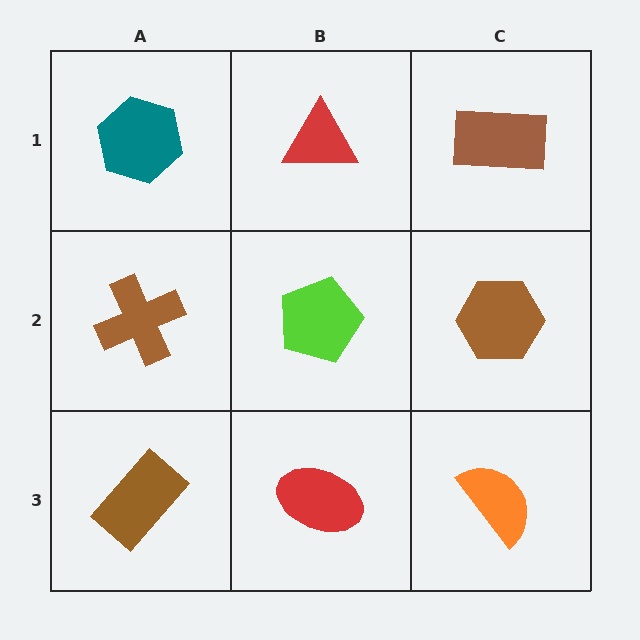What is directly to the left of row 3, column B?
A brown rectangle.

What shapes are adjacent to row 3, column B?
A lime pentagon (row 2, column B), a brown rectangle (row 3, column A), an orange semicircle (row 3, column C).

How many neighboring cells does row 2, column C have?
3.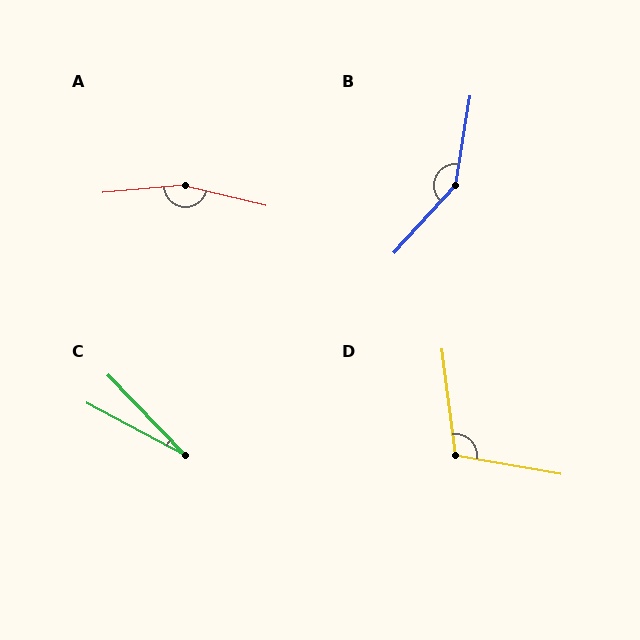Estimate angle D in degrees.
Approximately 107 degrees.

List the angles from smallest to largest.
C (18°), D (107°), B (147°), A (161°).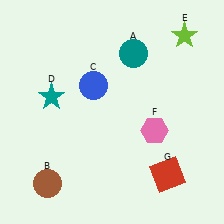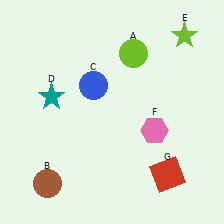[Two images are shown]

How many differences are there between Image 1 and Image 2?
There is 1 difference between the two images.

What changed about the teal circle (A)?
In Image 1, A is teal. In Image 2, it changed to lime.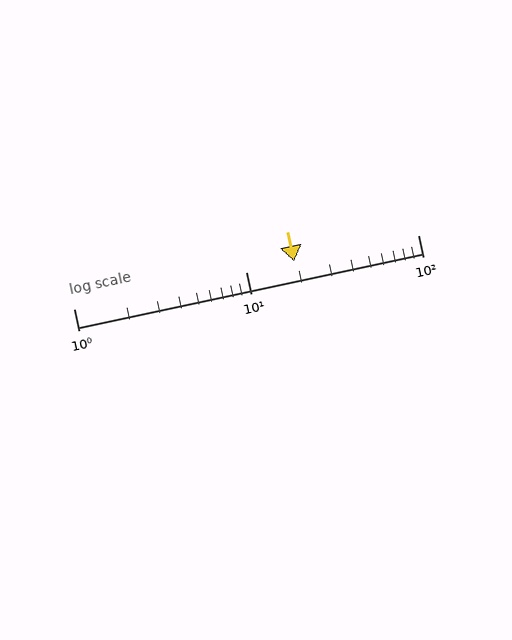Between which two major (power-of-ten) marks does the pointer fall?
The pointer is between 10 and 100.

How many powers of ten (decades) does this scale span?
The scale spans 2 decades, from 1 to 100.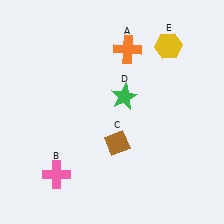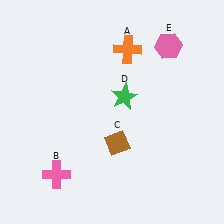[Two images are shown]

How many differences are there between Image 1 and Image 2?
There is 1 difference between the two images.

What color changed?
The hexagon (E) changed from yellow in Image 1 to pink in Image 2.